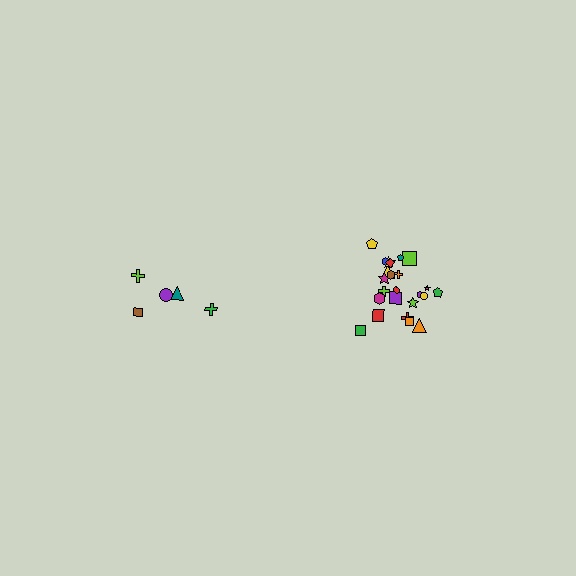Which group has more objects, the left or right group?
The right group.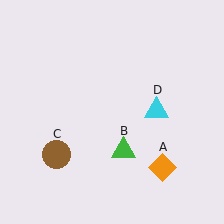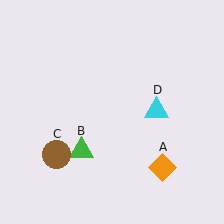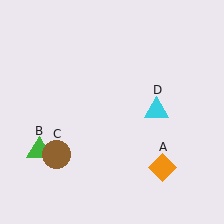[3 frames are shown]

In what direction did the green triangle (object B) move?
The green triangle (object B) moved left.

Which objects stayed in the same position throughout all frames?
Orange diamond (object A) and brown circle (object C) and cyan triangle (object D) remained stationary.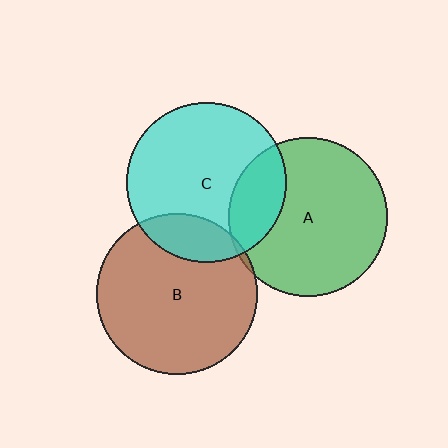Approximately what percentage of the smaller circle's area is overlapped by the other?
Approximately 5%.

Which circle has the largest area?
Circle B (brown).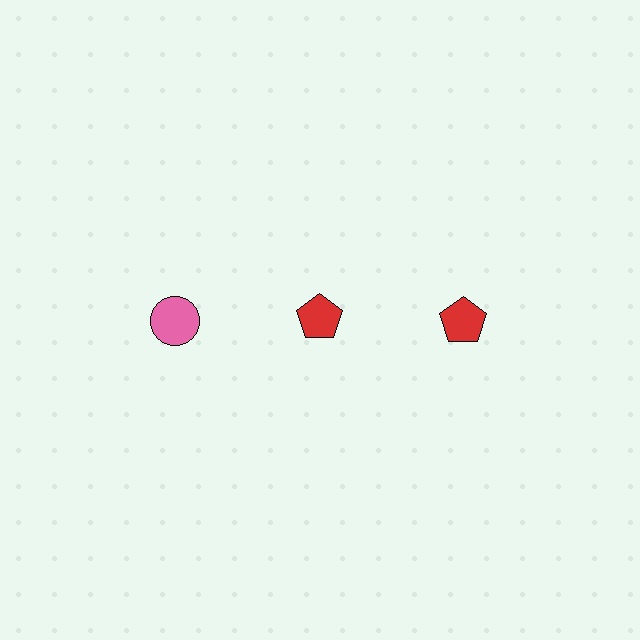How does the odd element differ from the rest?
It differs in both color (pink instead of red) and shape (circle instead of pentagon).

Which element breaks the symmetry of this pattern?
The pink circle in the top row, leftmost column breaks the symmetry. All other shapes are red pentagons.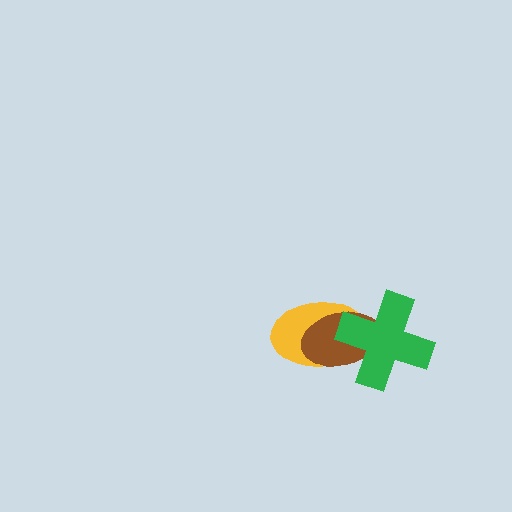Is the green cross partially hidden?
No, no other shape covers it.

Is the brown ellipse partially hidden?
Yes, it is partially covered by another shape.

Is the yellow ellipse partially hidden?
Yes, it is partially covered by another shape.